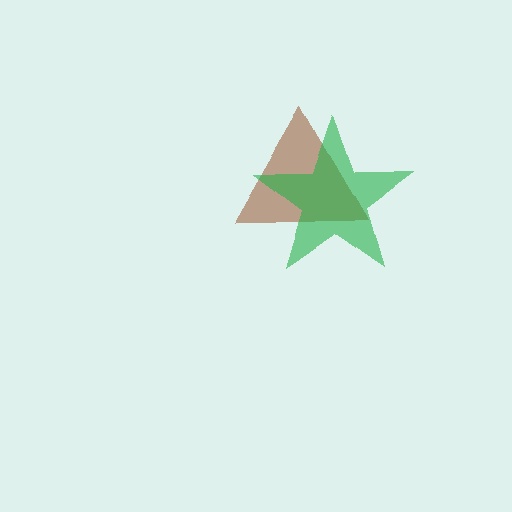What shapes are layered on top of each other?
The layered shapes are: a brown triangle, a green star.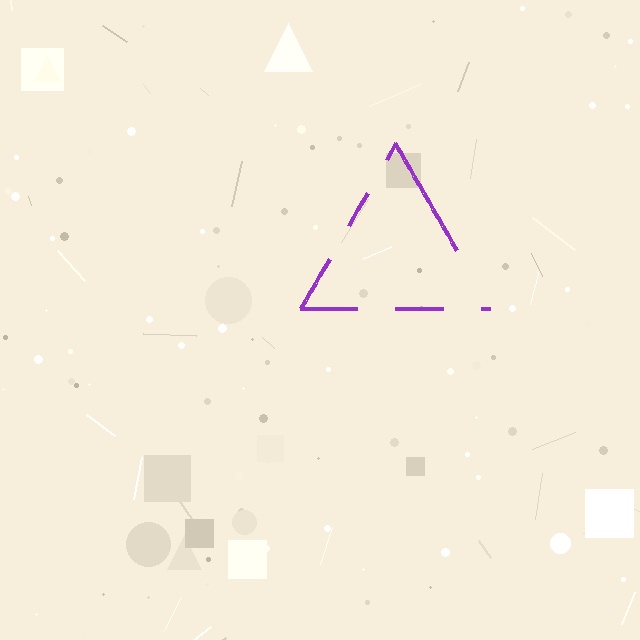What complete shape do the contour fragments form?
The contour fragments form a triangle.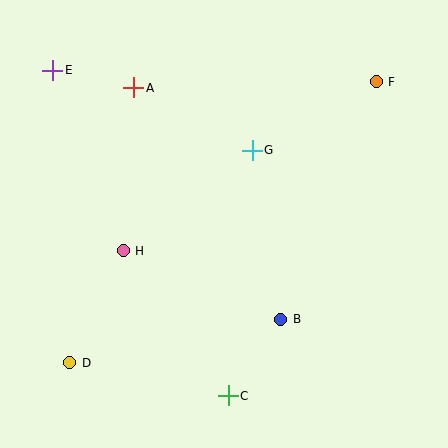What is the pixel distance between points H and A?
The distance between H and A is 163 pixels.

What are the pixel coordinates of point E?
Point E is at (53, 70).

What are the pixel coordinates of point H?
Point H is at (123, 251).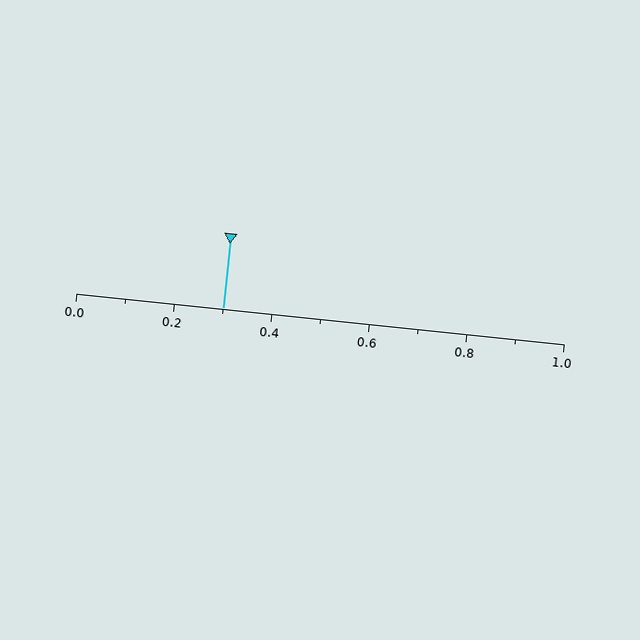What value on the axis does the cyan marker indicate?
The marker indicates approximately 0.3.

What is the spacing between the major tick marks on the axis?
The major ticks are spaced 0.2 apart.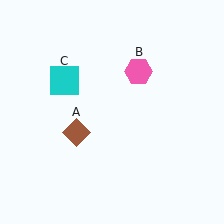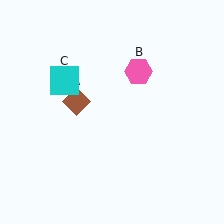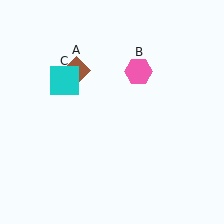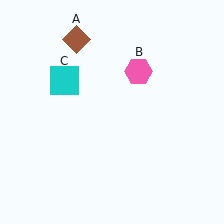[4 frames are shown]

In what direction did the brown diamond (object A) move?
The brown diamond (object A) moved up.